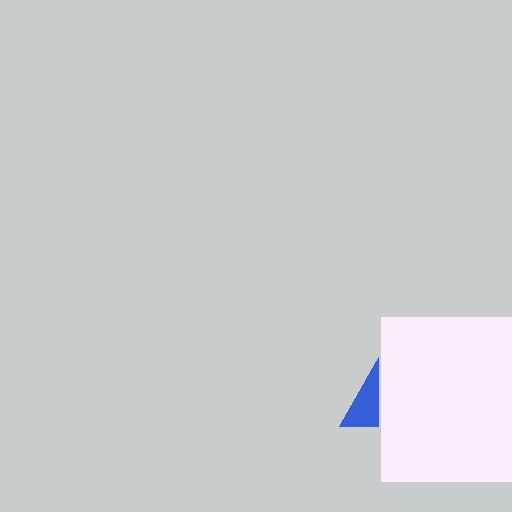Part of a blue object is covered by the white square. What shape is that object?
It is a triangle.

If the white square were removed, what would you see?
You would see the complete blue triangle.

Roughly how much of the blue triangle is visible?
A small part of it is visible (roughly 33%).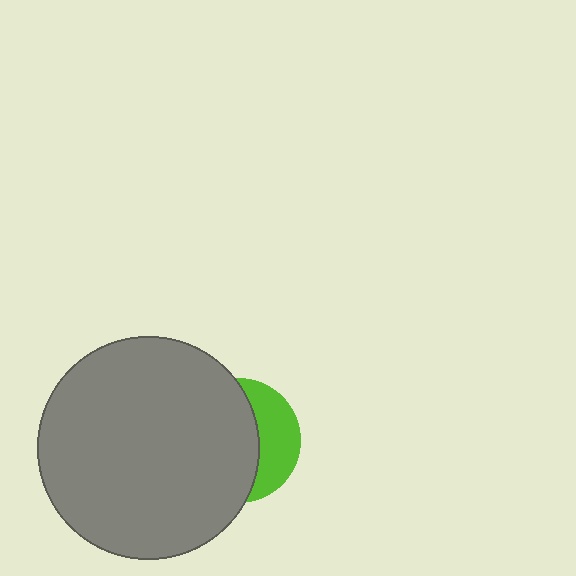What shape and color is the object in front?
The object in front is a gray circle.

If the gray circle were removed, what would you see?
You would see the complete lime circle.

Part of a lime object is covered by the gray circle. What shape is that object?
It is a circle.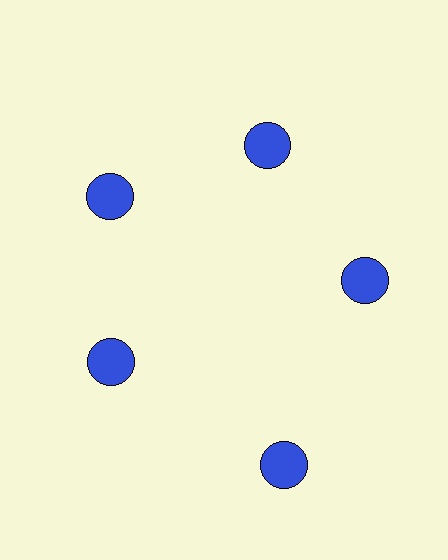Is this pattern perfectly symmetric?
No. The 5 blue circles are arranged in a ring, but one element near the 5 o'clock position is pushed outward from the center, breaking the 5-fold rotational symmetry.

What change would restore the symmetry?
The symmetry would be restored by moving it inward, back onto the ring so that all 5 circles sit at equal angles and equal distance from the center.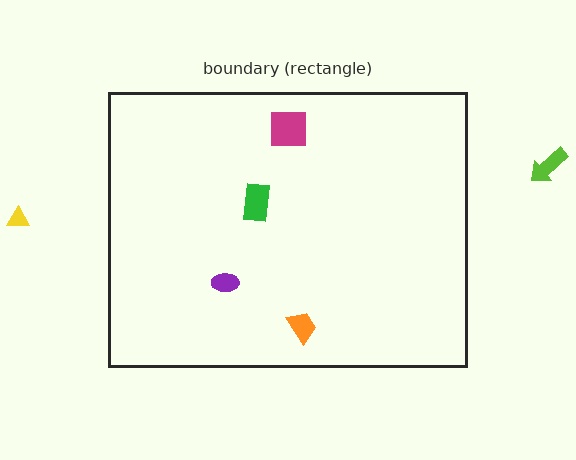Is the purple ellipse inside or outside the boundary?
Inside.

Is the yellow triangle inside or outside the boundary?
Outside.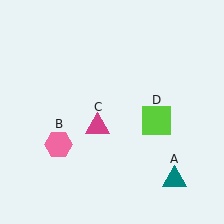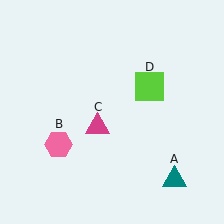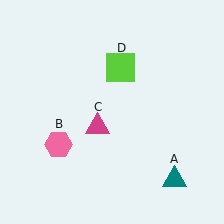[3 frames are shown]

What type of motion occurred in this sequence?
The lime square (object D) rotated counterclockwise around the center of the scene.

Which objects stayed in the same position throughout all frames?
Teal triangle (object A) and pink hexagon (object B) and magenta triangle (object C) remained stationary.